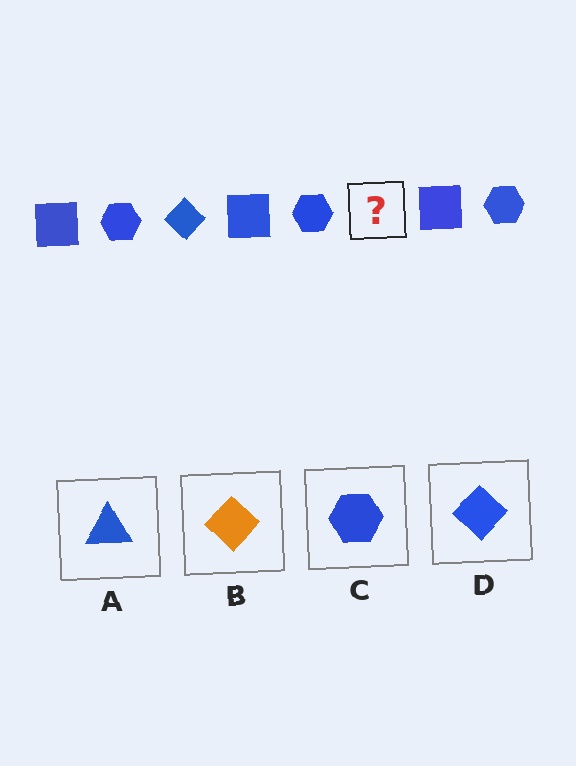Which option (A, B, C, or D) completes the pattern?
D.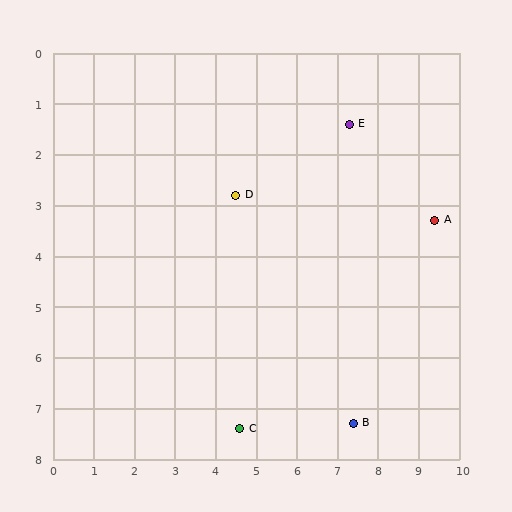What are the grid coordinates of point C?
Point C is at approximately (4.6, 7.4).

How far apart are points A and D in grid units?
Points A and D are about 4.9 grid units apart.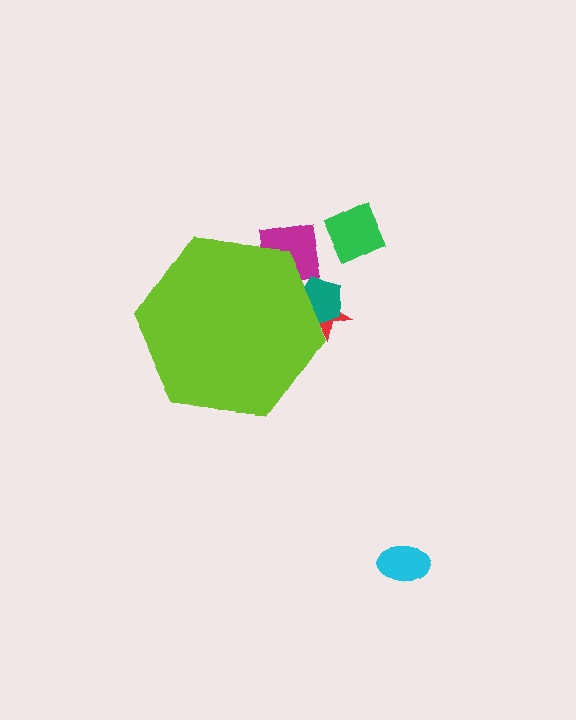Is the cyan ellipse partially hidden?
No, the cyan ellipse is fully visible.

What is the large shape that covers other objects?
A lime hexagon.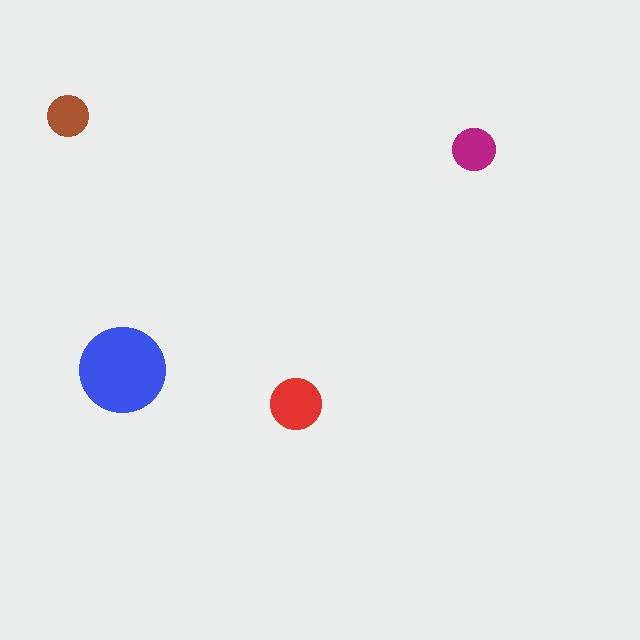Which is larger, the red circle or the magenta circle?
The red one.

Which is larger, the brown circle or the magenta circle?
The magenta one.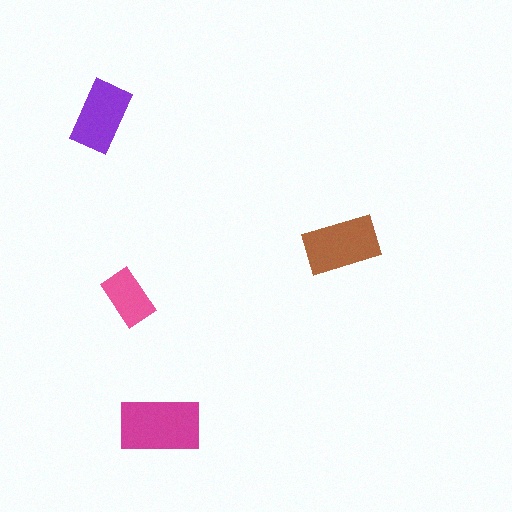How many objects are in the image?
There are 4 objects in the image.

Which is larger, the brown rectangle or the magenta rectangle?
The magenta one.